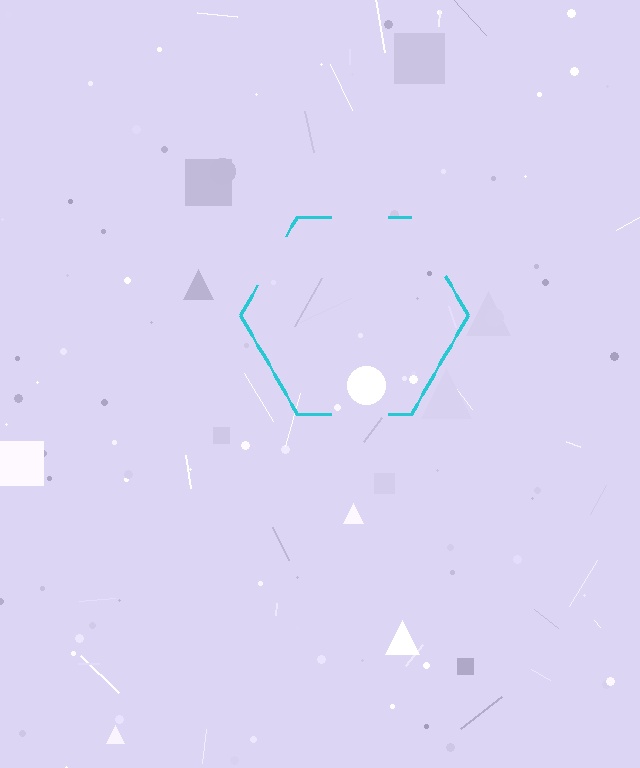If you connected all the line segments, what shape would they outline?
They would outline a hexagon.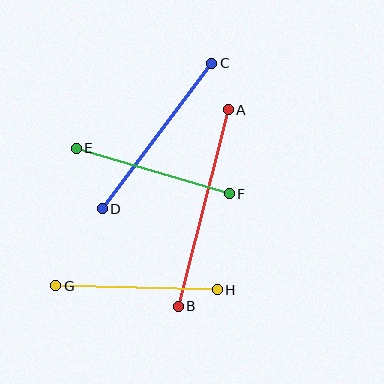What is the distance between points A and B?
The distance is approximately 203 pixels.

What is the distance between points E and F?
The distance is approximately 159 pixels.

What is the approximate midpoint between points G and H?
The midpoint is at approximately (136, 288) pixels.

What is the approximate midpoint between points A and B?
The midpoint is at approximately (203, 208) pixels.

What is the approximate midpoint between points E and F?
The midpoint is at approximately (153, 171) pixels.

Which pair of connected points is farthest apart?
Points A and B are farthest apart.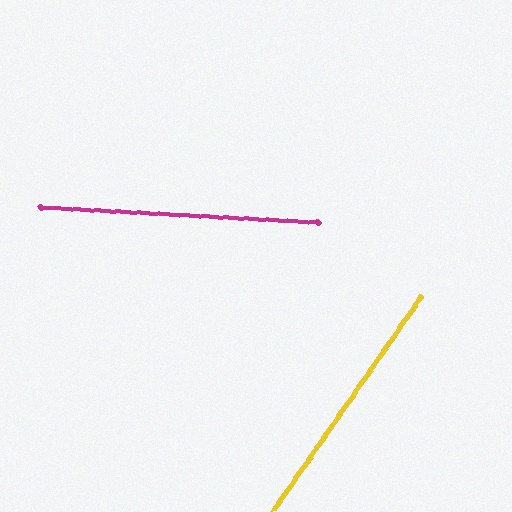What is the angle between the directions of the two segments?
Approximately 58 degrees.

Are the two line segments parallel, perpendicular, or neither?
Neither parallel nor perpendicular — they differ by about 58°.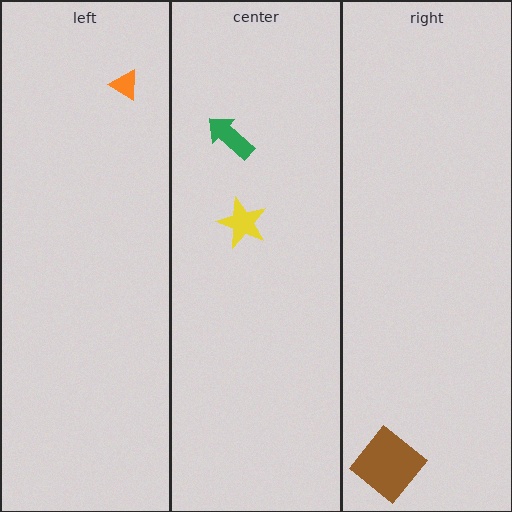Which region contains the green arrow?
The center region.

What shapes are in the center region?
The green arrow, the yellow star.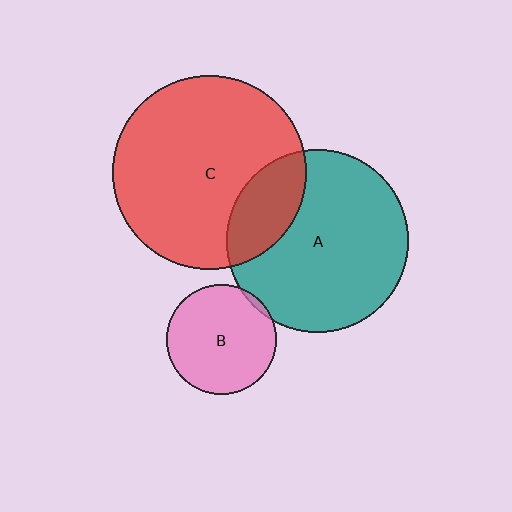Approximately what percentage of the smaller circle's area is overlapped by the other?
Approximately 5%.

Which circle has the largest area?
Circle C (red).